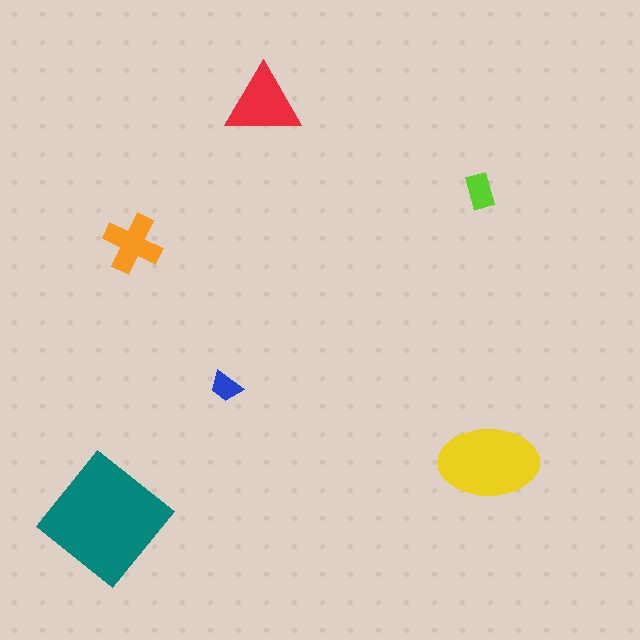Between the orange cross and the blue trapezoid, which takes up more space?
The orange cross.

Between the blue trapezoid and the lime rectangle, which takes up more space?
The lime rectangle.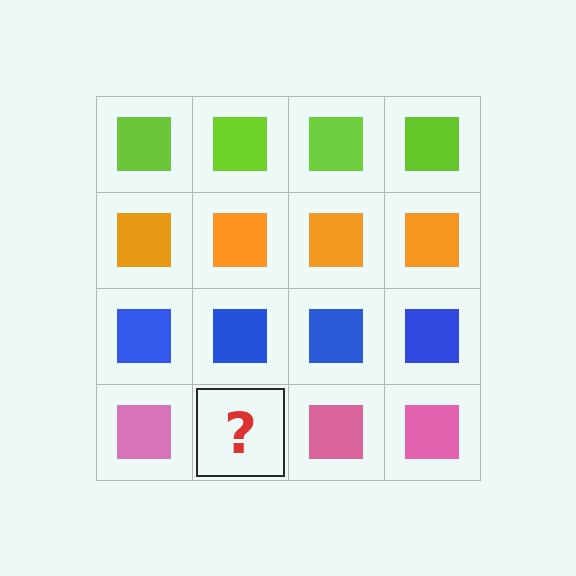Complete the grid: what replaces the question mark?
The question mark should be replaced with a pink square.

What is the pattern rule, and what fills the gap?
The rule is that each row has a consistent color. The gap should be filled with a pink square.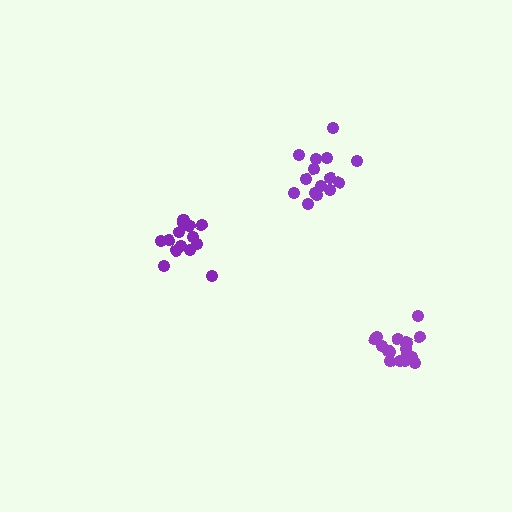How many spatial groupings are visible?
There are 3 spatial groupings.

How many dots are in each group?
Group 1: 17 dots, Group 2: 15 dots, Group 3: 14 dots (46 total).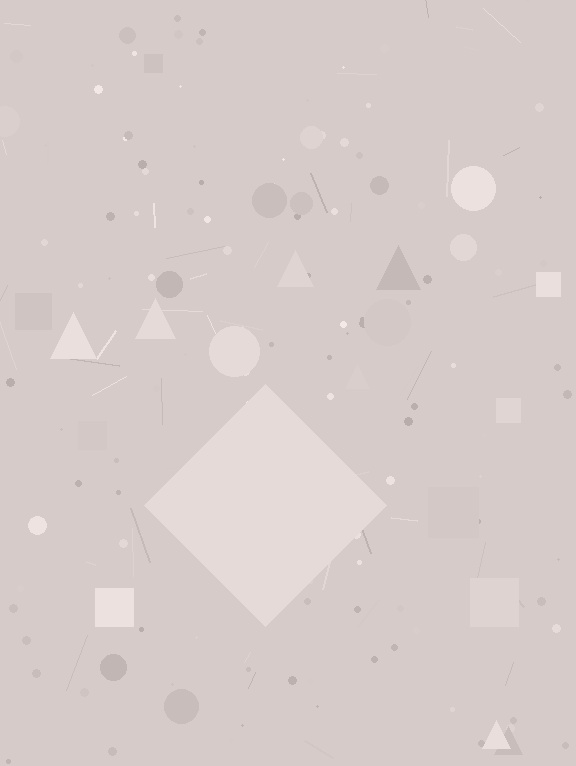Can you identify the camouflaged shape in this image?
The camouflaged shape is a diamond.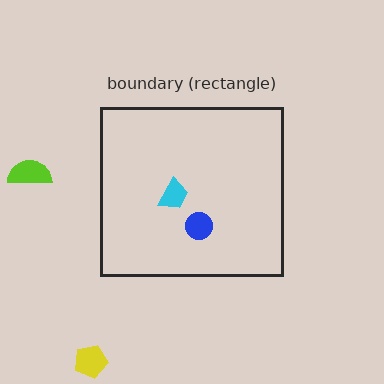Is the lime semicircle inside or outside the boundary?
Outside.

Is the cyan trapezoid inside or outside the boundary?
Inside.